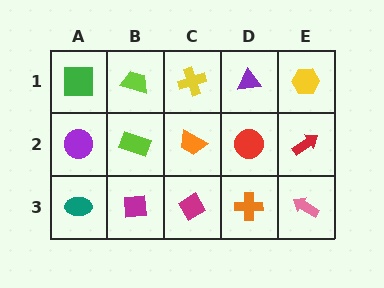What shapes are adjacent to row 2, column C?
A yellow cross (row 1, column C), a magenta diamond (row 3, column C), a lime rectangle (row 2, column B), a red circle (row 2, column D).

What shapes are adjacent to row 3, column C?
An orange trapezoid (row 2, column C), a magenta square (row 3, column B), an orange cross (row 3, column D).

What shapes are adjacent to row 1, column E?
A red arrow (row 2, column E), a purple triangle (row 1, column D).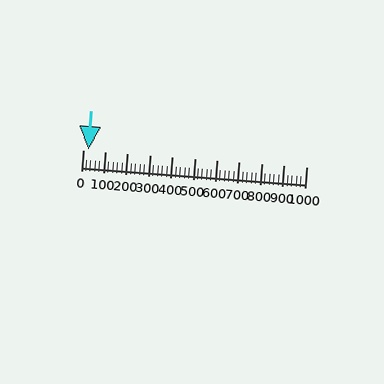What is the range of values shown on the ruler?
The ruler shows values from 0 to 1000.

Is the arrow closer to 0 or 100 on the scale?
The arrow is closer to 0.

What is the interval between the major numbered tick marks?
The major tick marks are spaced 100 units apart.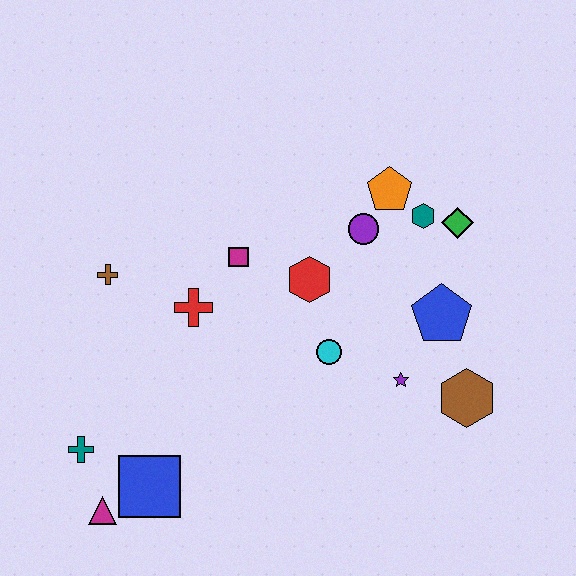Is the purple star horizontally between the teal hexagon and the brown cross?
Yes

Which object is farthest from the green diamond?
The magenta triangle is farthest from the green diamond.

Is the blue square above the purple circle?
No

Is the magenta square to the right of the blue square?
Yes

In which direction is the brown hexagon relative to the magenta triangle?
The brown hexagon is to the right of the magenta triangle.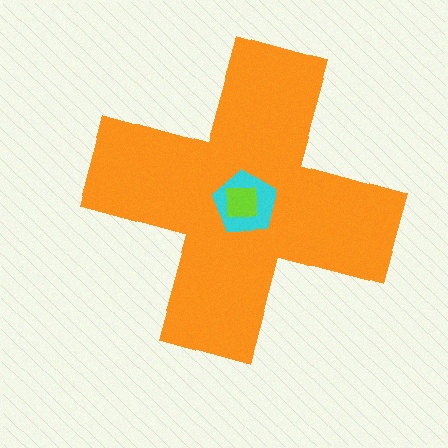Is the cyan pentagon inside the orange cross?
Yes.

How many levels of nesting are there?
3.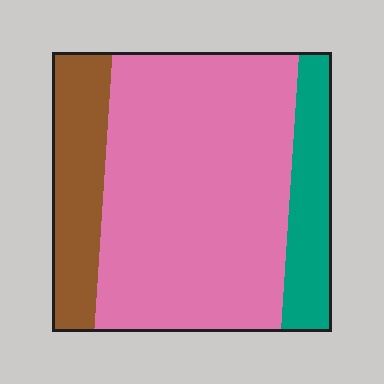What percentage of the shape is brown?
Brown takes up less than a quarter of the shape.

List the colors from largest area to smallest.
From largest to smallest: pink, brown, teal.